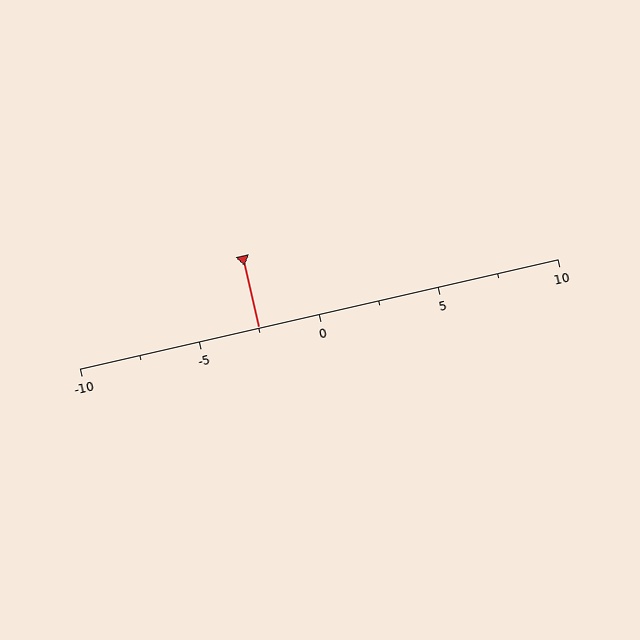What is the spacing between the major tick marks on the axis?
The major ticks are spaced 5 apart.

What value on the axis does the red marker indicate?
The marker indicates approximately -2.5.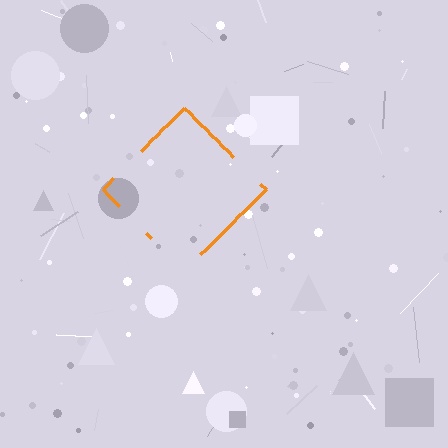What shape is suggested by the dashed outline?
The dashed outline suggests a diamond.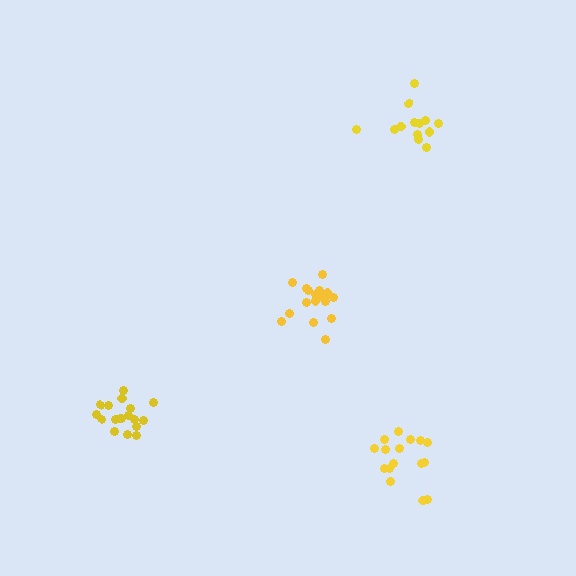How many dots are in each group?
Group 1: 13 dots, Group 2: 18 dots, Group 3: 18 dots, Group 4: 16 dots (65 total).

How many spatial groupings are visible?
There are 4 spatial groupings.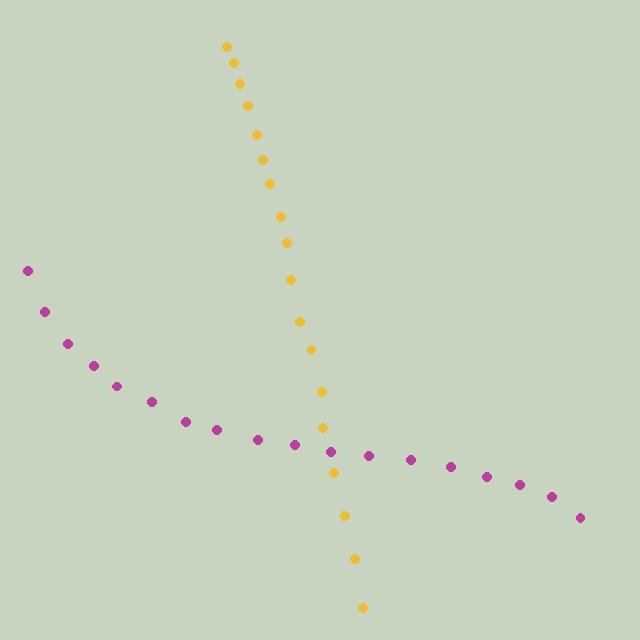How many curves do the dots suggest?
There are 2 distinct paths.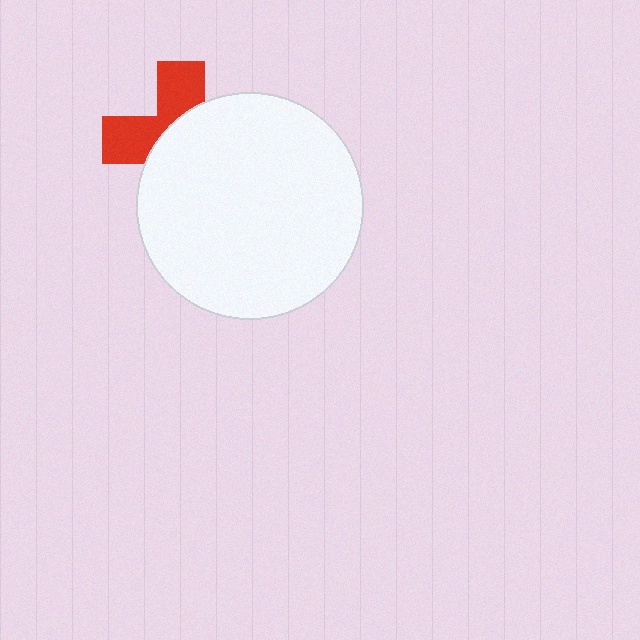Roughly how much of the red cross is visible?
A small part of it is visible (roughly 40%).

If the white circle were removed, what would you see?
You would see the complete red cross.